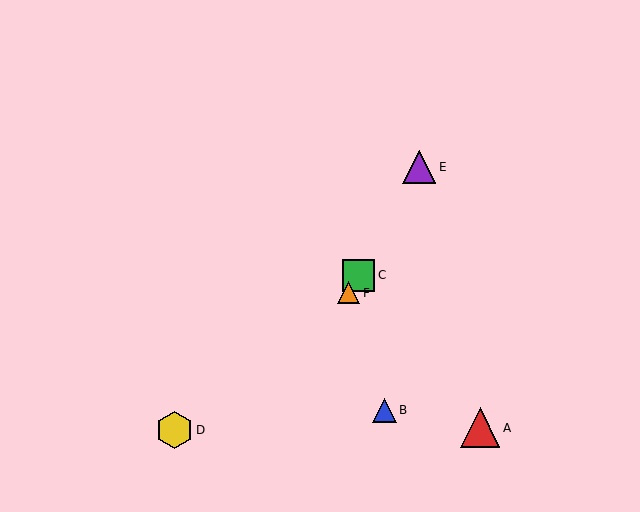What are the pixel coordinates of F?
Object F is at (349, 293).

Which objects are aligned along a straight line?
Objects C, E, F are aligned along a straight line.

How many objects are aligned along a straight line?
3 objects (C, E, F) are aligned along a straight line.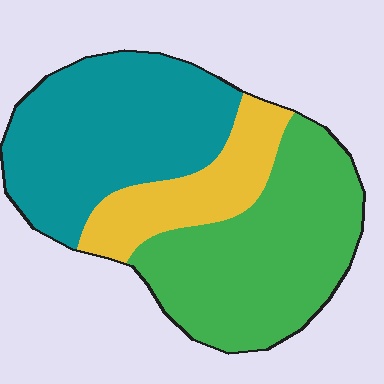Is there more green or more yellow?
Green.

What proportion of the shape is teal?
Teal takes up about two fifths (2/5) of the shape.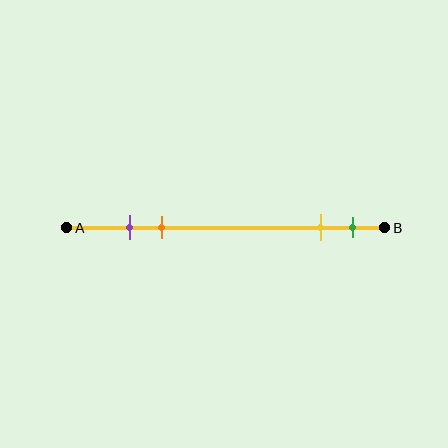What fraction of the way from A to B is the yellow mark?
The yellow mark is approximately 80% (0.8) of the way from A to B.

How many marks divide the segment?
There are 4 marks dividing the segment.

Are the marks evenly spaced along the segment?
No, the marks are not evenly spaced.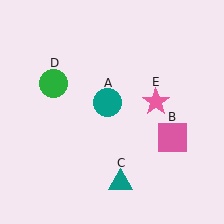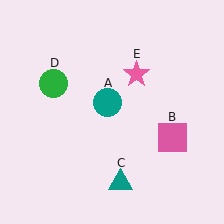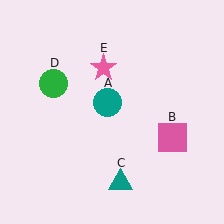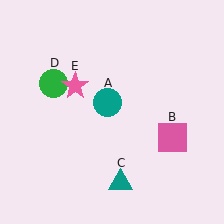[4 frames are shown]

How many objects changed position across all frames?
1 object changed position: pink star (object E).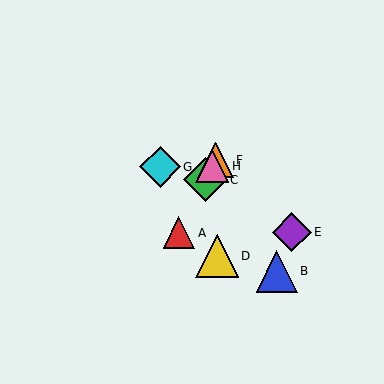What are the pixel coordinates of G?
Object G is at (160, 167).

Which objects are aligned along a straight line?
Objects A, C, F, H are aligned along a straight line.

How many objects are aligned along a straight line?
4 objects (A, C, F, H) are aligned along a straight line.